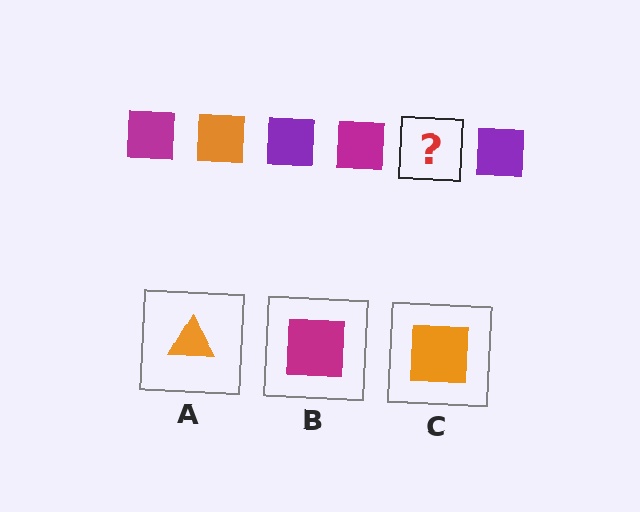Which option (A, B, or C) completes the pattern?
C.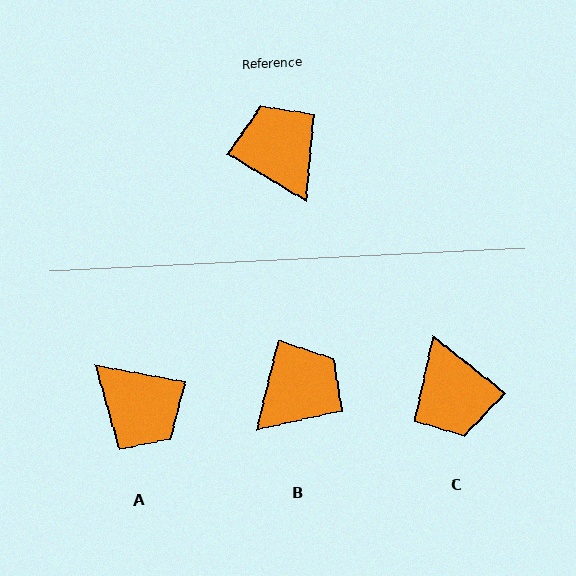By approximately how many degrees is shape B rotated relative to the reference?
Approximately 73 degrees clockwise.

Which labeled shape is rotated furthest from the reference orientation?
C, about 172 degrees away.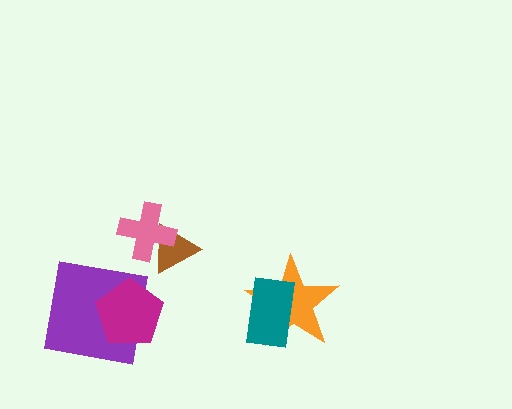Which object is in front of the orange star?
The teal rectangle is in front of the orange star.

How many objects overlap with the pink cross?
1 object overlaps with the pink cross.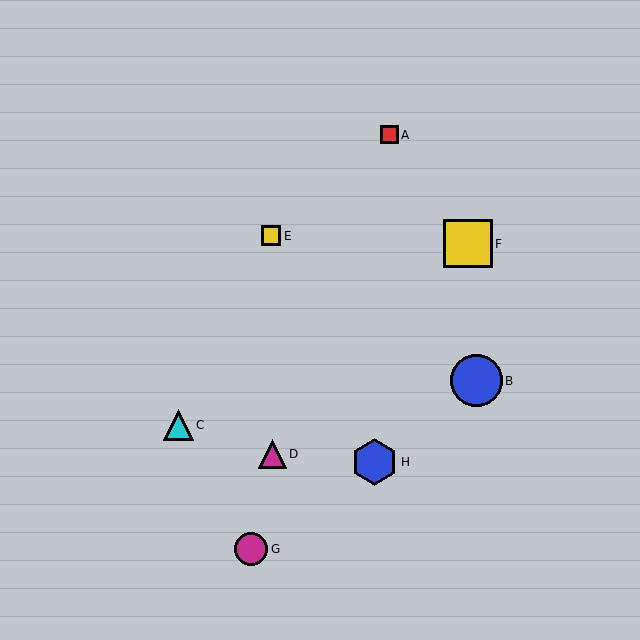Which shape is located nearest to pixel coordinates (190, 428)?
The cyan triangle (labeled C) at (178, 425) is nearest to that location.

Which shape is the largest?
The blue circle (labeled B) is the largest.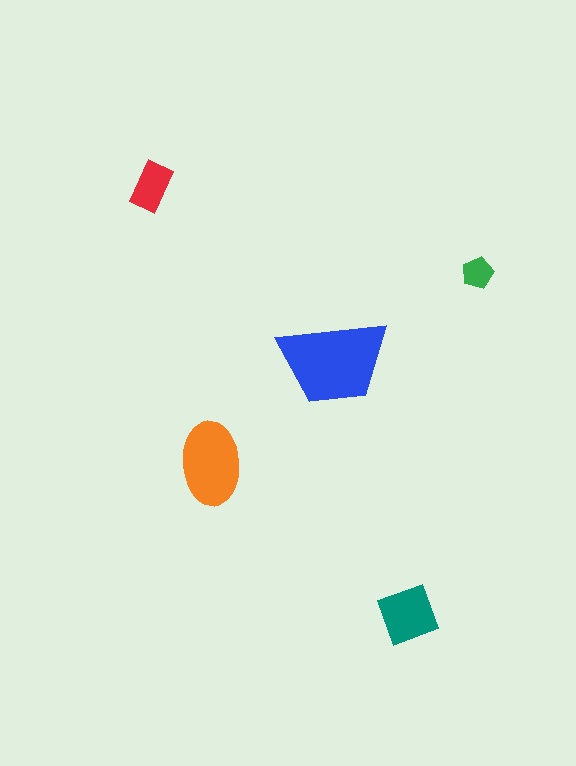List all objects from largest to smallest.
The blue trapezoid, the orange ellipse, the teal diamond, the red rectangle, the green pentagon.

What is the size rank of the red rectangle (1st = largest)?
4th.